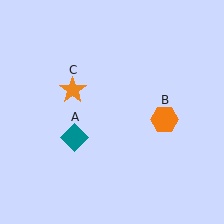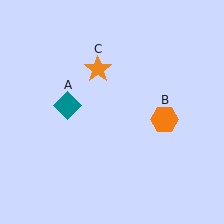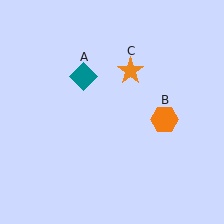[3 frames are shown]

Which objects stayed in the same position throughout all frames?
Orange hexagon (object B) remained stationary.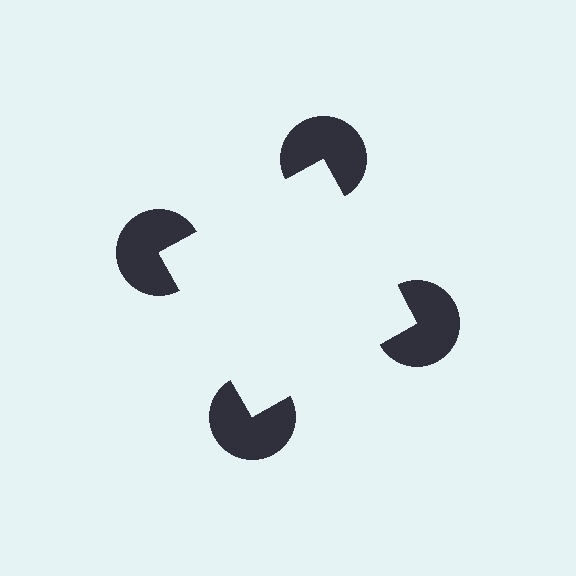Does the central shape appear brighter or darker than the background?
It typically appears slightly brighter than the background, even though no actual brightness change is drawn.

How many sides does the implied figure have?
4 sides.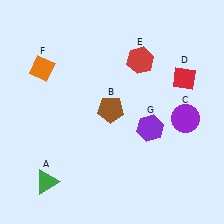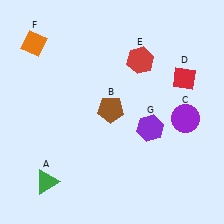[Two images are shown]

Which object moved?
The orange diamond (F) moved up.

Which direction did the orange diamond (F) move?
The orange diamond (F) moved up.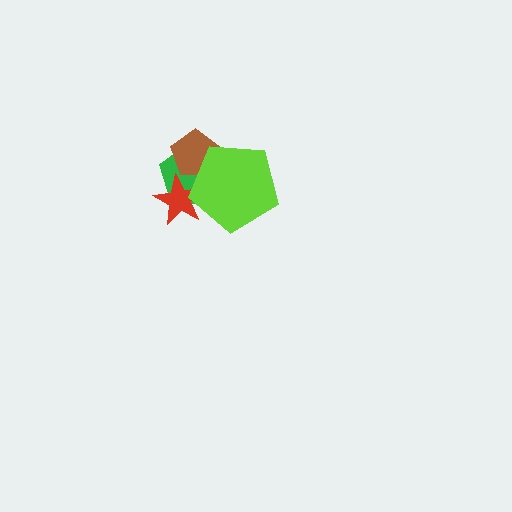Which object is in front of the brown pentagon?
The lime pentagon is in front of the brown pentagon.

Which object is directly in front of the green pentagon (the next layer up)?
The red star is directly in front of the green pentagon.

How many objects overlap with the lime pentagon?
3 objects overlap with the lime pentagon.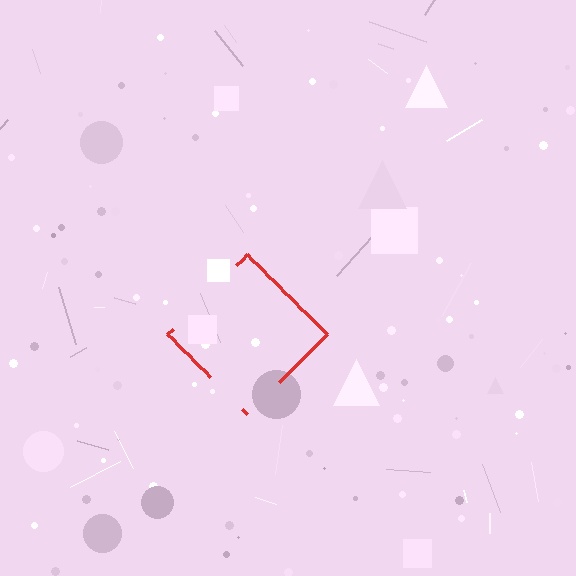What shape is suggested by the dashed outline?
The dashed outline suggests a diamond.